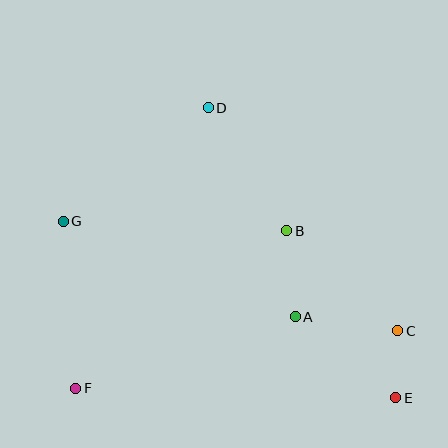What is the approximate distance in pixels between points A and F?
The distance between A and F is approximately 231 pixels.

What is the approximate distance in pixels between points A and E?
The distance between A and E is approximately 129 pixels.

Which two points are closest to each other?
Points C and E are closest to each other.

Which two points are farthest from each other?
Points E and G are farthest from each other.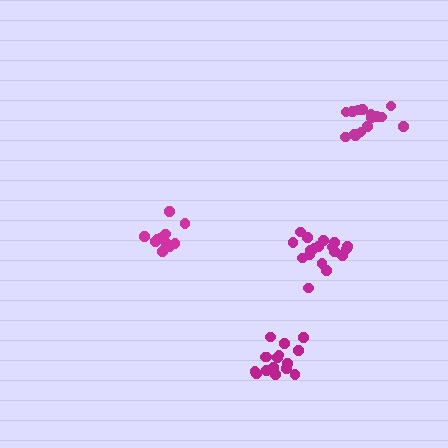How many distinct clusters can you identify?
There are 4 distinct clusters.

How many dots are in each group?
Group 1: 12 dots, Group 2: 18 dots, Group 3: 16 dots, Group 4: 15 dots (61 total).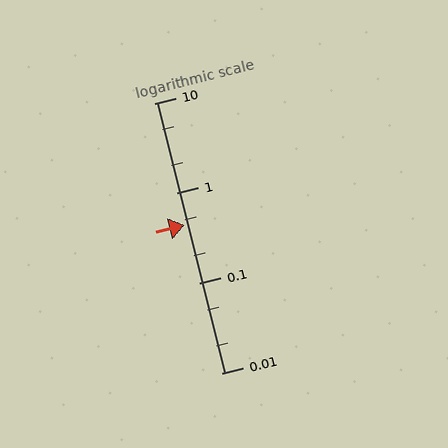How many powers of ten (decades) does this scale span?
The scale spans 3 decades, from 0.01 to 10.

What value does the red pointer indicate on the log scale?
The pointer indicates approximately 0.44.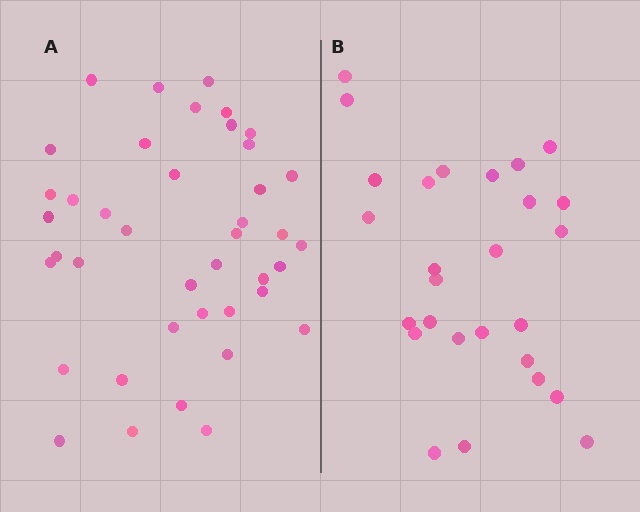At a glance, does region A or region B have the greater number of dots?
Region A (the left region) has more dots.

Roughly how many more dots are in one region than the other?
Region A has approximately 15 more dots than region B.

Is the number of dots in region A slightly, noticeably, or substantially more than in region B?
Region A has substantially more. The ratio is roughly 1.5 to 1.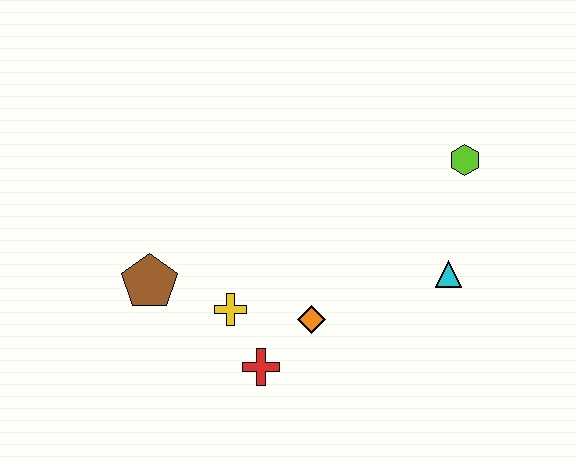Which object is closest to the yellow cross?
The red cross is closest to the yellow cross.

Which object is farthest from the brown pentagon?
The lime hexagon is farthest from the brown pentagon.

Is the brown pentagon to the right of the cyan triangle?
No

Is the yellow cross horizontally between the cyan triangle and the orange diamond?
No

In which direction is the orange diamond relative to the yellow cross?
The orange diamond is to the right of the yellow cross.